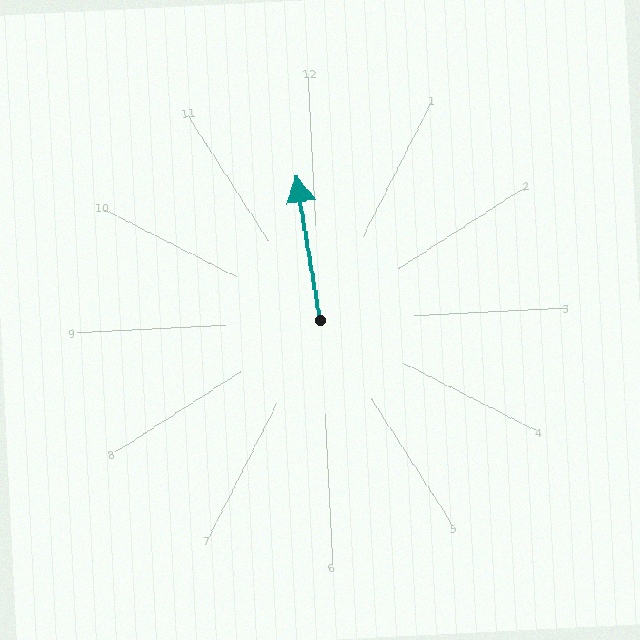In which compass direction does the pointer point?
North.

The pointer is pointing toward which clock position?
Roughly 12 o'clock.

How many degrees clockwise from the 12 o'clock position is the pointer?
Approximately 354 degrees.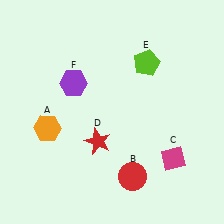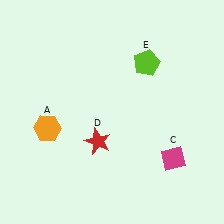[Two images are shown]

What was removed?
The purple hexagon (F), the red circle (B) were removed in Image 2.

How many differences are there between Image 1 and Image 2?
There are 2 differences between the two images.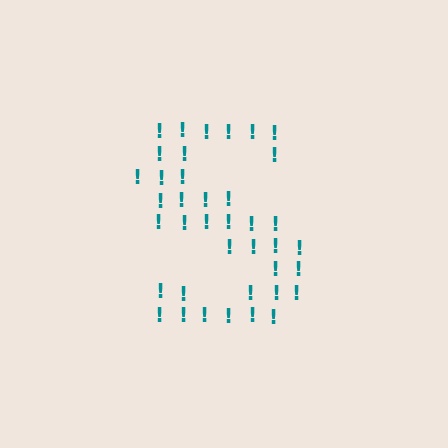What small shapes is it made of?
It is made of small exclamation marks.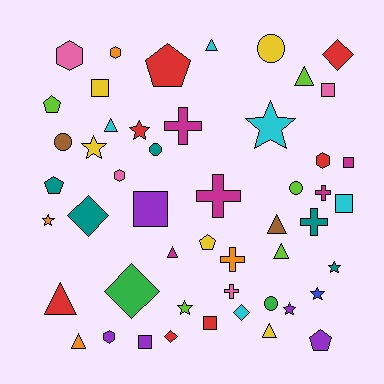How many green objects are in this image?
There are 2 green objects.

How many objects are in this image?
There are 50 objects.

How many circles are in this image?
There are 5 circles.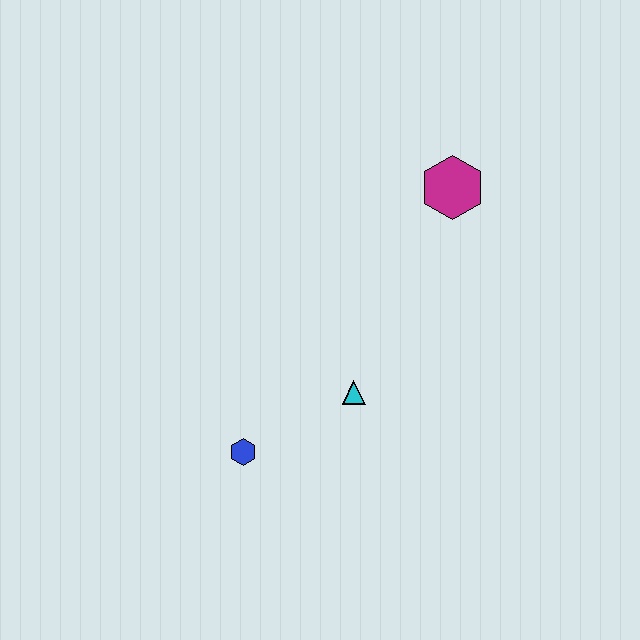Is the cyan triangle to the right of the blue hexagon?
Yes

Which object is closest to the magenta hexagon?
The cyan triangle is closest to the magenta hexagon.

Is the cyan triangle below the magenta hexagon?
Yes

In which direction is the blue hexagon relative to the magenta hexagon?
The blue hexagon is below the magenta hexagon.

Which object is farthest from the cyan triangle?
The magenta hexagon is farthest from the cyan triangle.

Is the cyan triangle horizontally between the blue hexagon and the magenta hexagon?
Yes